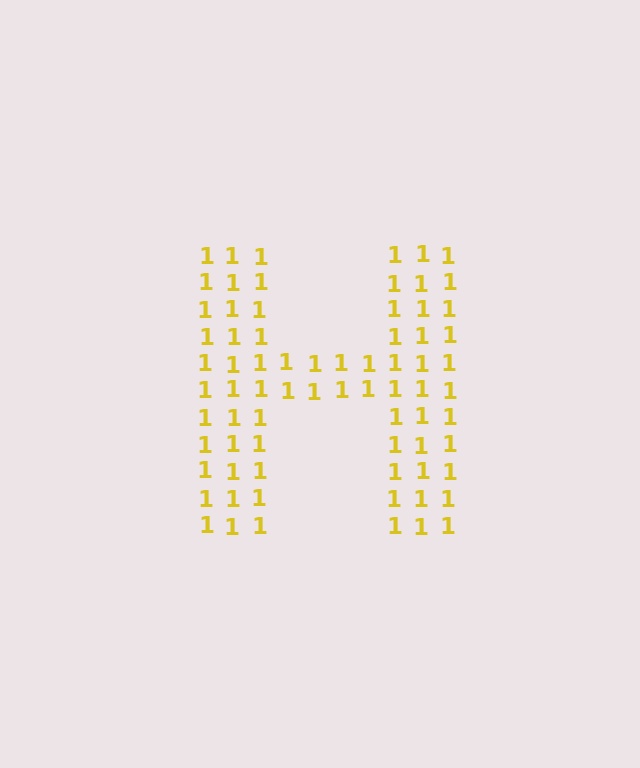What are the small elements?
The small elements are digit 1's.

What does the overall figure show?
The overall figure shows the letter H.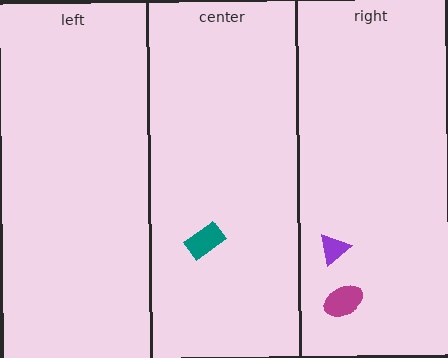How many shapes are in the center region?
1.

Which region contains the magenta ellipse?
The right region.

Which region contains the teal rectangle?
The center region.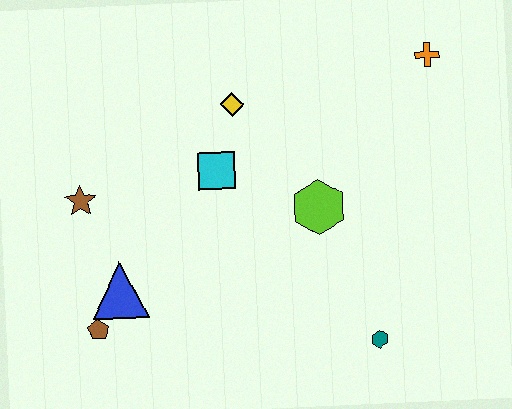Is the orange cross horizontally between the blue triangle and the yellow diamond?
No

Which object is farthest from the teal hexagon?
The brown star is farthest from the teal hexagon.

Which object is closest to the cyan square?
The yellow diamond is closest to the cyan square.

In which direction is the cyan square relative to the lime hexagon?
The cyan square is to the left of the lime hexagon.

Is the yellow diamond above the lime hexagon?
Yes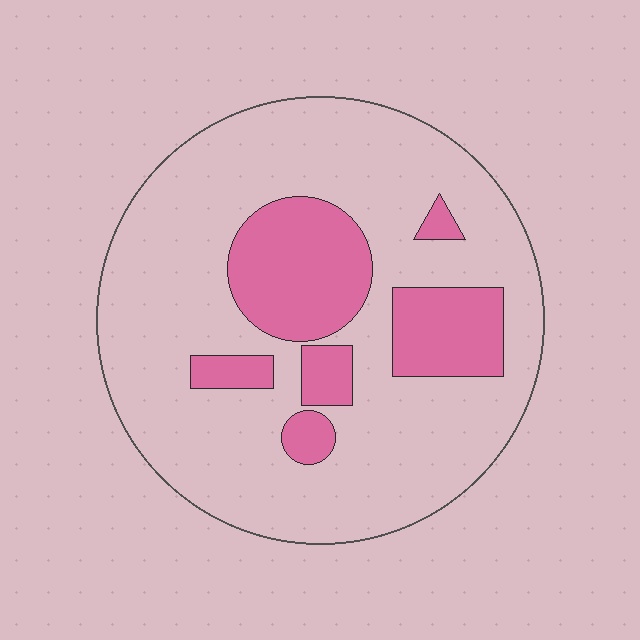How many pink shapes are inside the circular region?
6.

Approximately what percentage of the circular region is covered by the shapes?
Approximately 25%.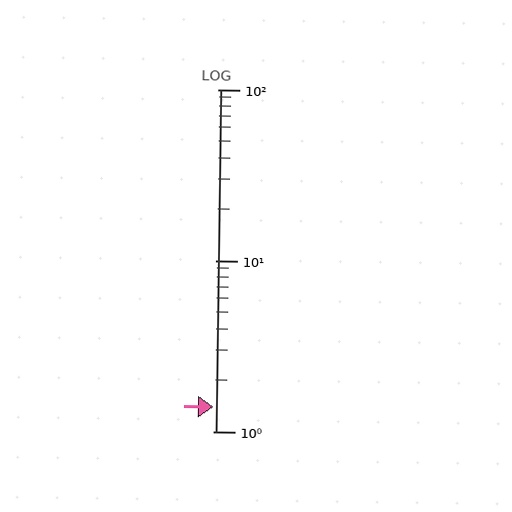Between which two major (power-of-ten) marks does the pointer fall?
The pointer is between 1 and 10.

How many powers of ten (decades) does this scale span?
The scale spans 2 decades, from 1 to 100.